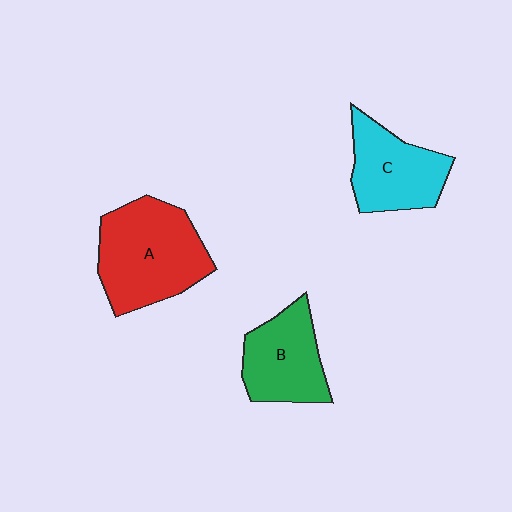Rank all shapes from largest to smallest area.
From largest to smallest: A (red), C (cyan), B (green).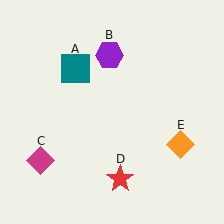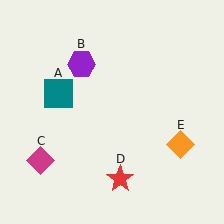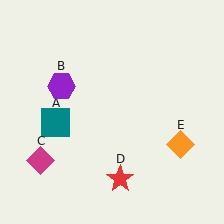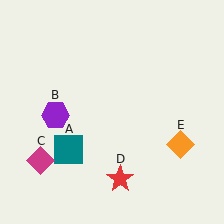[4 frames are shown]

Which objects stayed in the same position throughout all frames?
Magenta diamond (object C) and red star (object D) and orange diamond (object E) remained stationary.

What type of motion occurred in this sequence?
The teal square (object A), purple hexagon (object B) rotated counterclockwise around the center of the scene.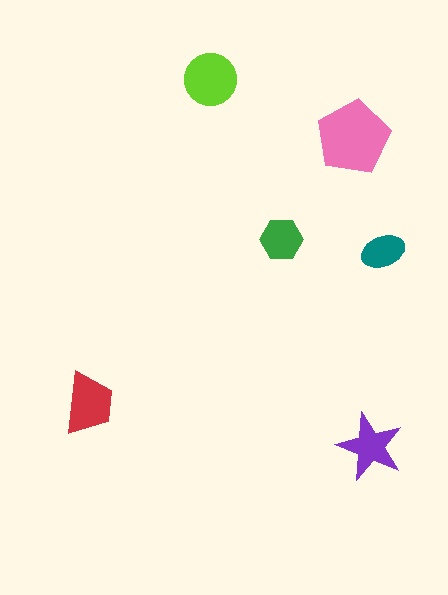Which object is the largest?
The pink pentagon.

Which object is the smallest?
The teal ellipse.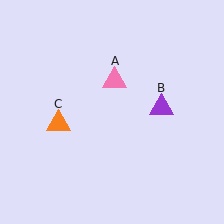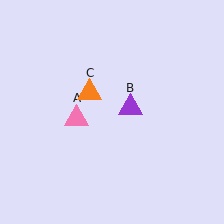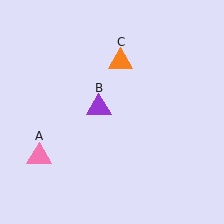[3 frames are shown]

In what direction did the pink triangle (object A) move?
The pink triangle (object A) moved down and to the left.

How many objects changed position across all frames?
3 objects changed position: pink triangle (object A), purple triangle (object B), orange triangle (object C).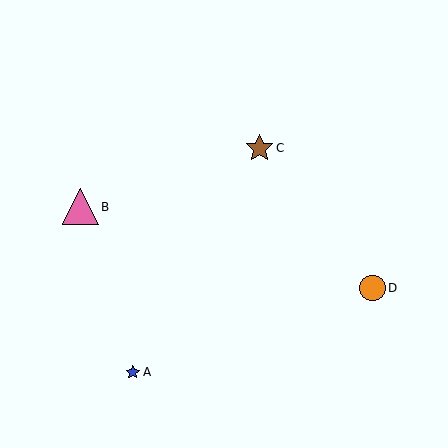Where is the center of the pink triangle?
The center of the pink triangle is at (80, 207).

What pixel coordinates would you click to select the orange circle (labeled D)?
Click at (372, 288) to select the orange circle D.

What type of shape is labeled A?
Shape A is a blue star.